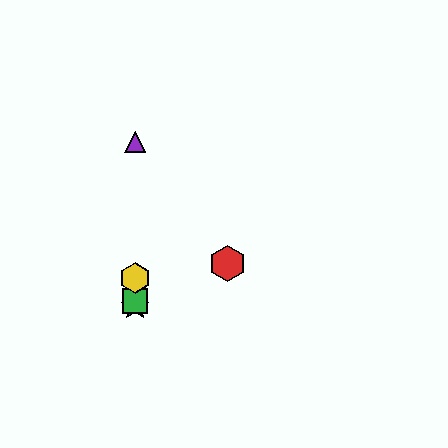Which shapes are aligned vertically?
The blue star, the green square, the yellow hexagon, the purple triangle are aligned vertically.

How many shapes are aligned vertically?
4 shapes (the blue star, the green square, the yellow hexagon, the purple triangle) are aligned vertically.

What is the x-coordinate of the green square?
The green square is at x≈135.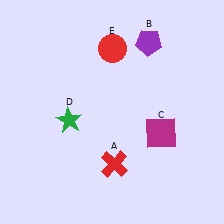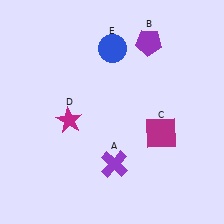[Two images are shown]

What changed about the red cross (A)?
In Image 1, A is red. In Image 2, it changed to purple.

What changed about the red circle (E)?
In Image 1, E is red. In Image 2, it changed to blue.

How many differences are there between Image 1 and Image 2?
There are 3 differences between the two images.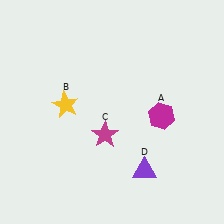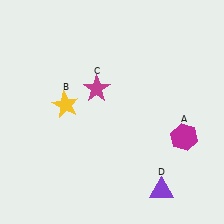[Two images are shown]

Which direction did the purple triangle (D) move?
The purple triangle (D) moved down.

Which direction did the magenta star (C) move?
The magenta star (C) moved up.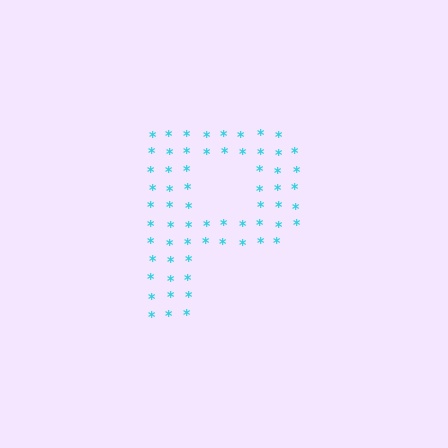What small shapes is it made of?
It is made of small asterisks.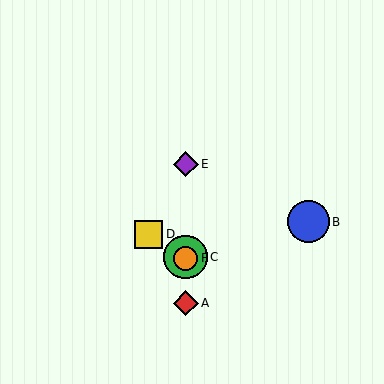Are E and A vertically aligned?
Yes, both are at x≈186.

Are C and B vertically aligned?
No, C is at x≈186 and B is at x≈308.